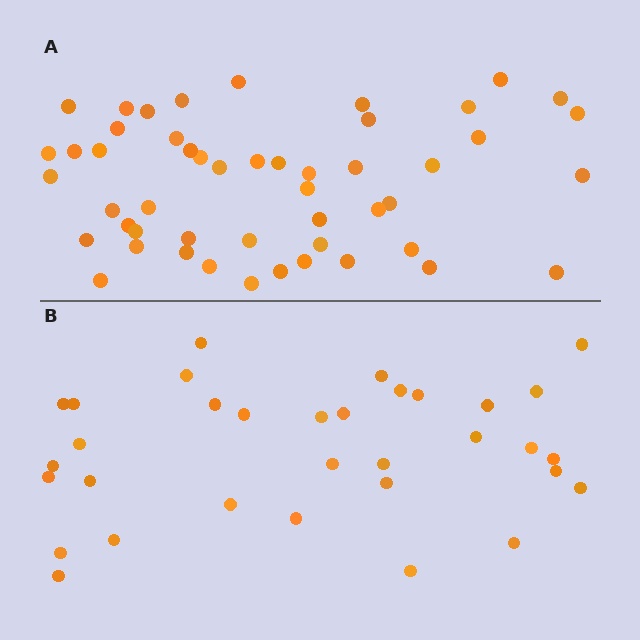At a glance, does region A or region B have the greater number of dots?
Region A (the top region) has more dots.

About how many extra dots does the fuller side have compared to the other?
Region A has approximately 15 more dots than region B.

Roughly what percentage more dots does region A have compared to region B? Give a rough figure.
About 50% more.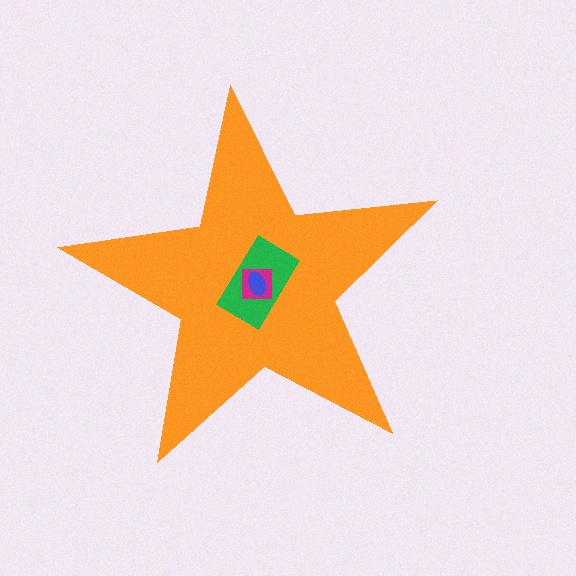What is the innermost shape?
The blue ellipse.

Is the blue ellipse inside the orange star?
Yes.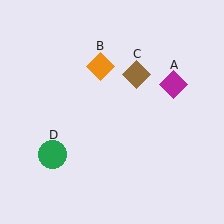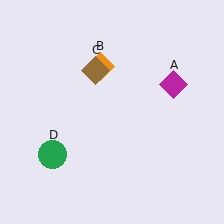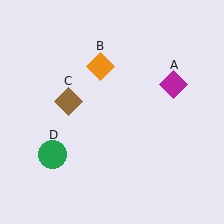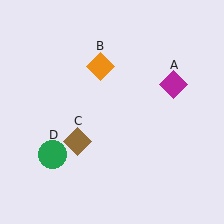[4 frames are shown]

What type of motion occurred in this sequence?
The brown diamond (object C) rotated counterclockwise around the center of the scene.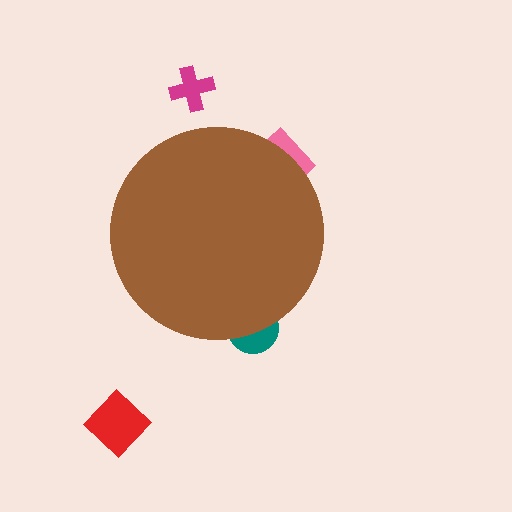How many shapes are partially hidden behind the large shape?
2 shapes are partially hidden.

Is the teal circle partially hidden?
Yes, the teal circle is partially hidden behind the brown circle.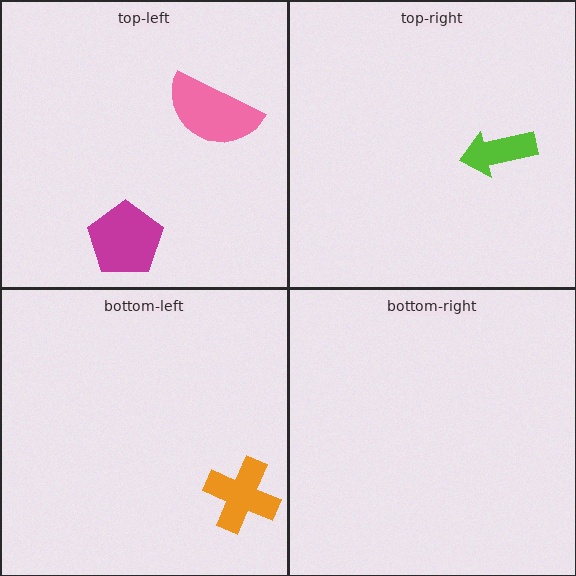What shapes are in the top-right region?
The lime arrow.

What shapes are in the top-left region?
The pink semicircle, the magenta pentagon.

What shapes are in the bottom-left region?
The orange cross.